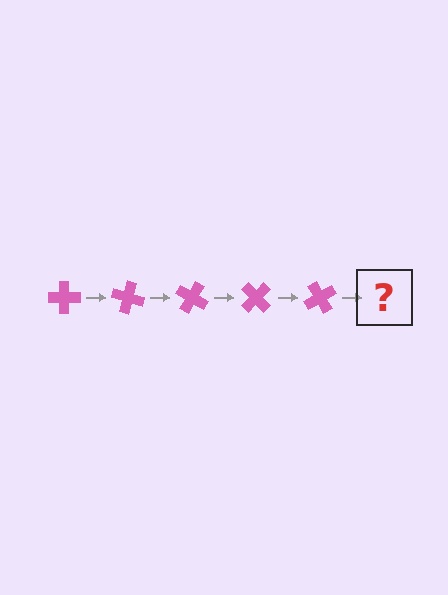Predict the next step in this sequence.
The next step is a pink cross rotated 75 degrees.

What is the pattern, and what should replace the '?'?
The pattern is that the cross rotates 15 degrees each step. The '?' should be a pink cross rotated 75 degrees.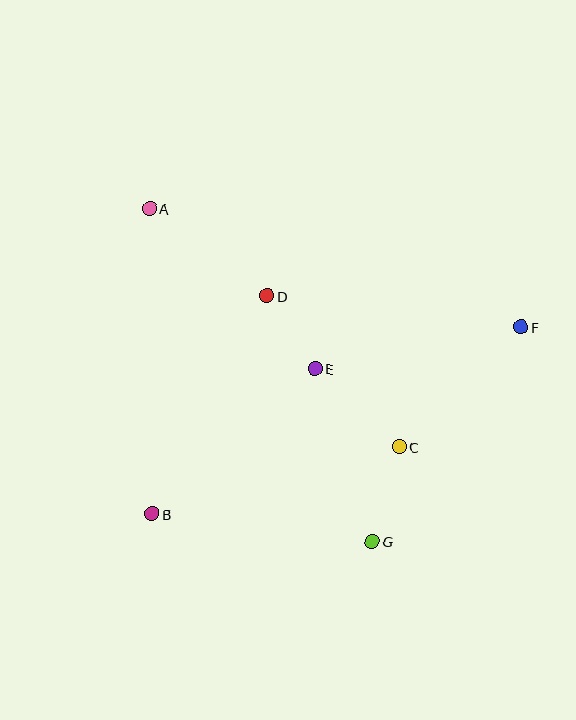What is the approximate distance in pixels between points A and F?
The distance between A and F is approximately 390 pixels.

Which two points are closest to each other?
Points D and E are closest to each other.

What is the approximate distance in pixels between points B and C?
The distance between B and C is approximately 256 pixels.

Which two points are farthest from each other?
Points B and F are farthest from each other.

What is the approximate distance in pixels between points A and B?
The distance between A and B is approximately 305 pixels.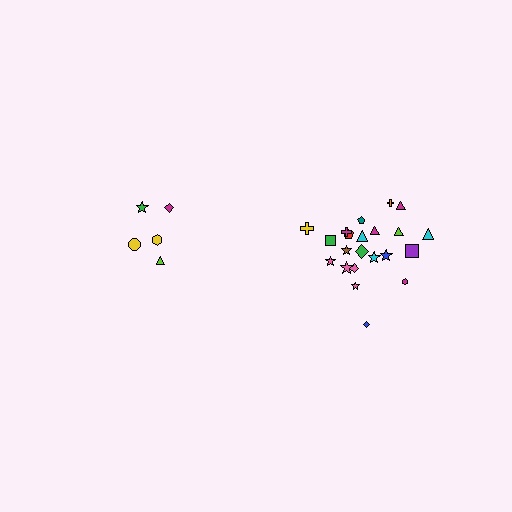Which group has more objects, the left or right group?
The right group.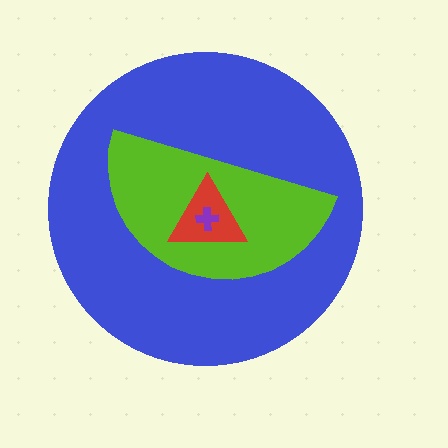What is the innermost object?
The purple cross.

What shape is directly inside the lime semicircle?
The red triangle.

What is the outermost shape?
The blue circle.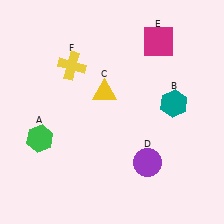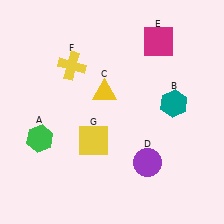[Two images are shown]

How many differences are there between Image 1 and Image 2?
There is 1 difference between the two images.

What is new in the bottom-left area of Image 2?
A yellow square (G) was added in the bottom-left area of Image 2.